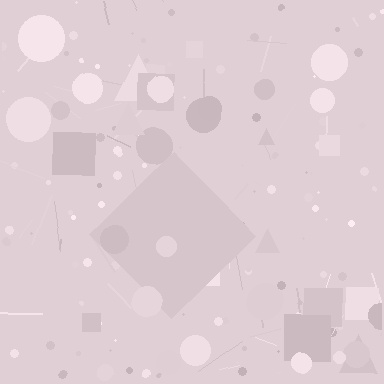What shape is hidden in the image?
A diamond is hidden in the image.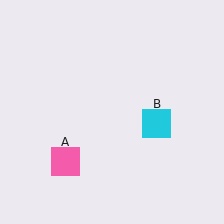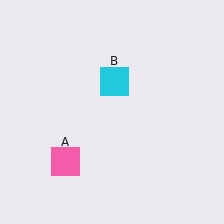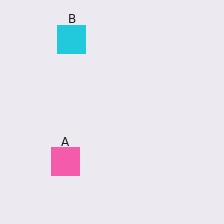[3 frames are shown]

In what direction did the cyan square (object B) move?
The cyan square (object B) moved up and to the left.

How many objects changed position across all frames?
1 object changed position: cyan square (object B).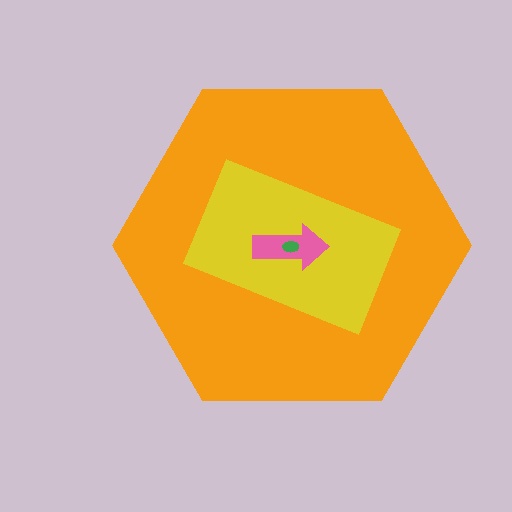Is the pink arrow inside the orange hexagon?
Yes.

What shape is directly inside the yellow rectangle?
The pink arrow.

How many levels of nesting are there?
4.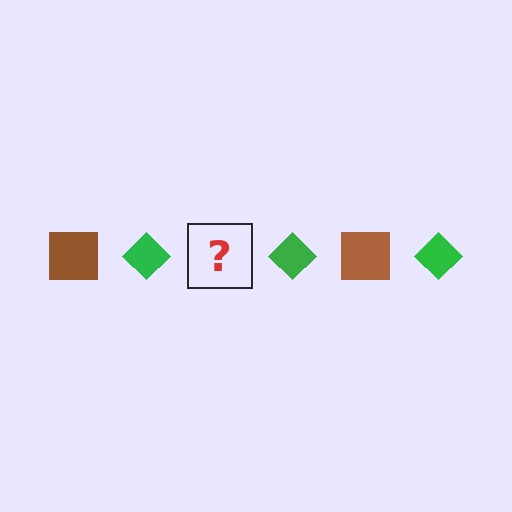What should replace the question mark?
The question mark should be replaced with a brown square.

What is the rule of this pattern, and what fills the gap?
The rule is that the pattern alternates between brown square and green diamond. The gap should be filled with a brown square.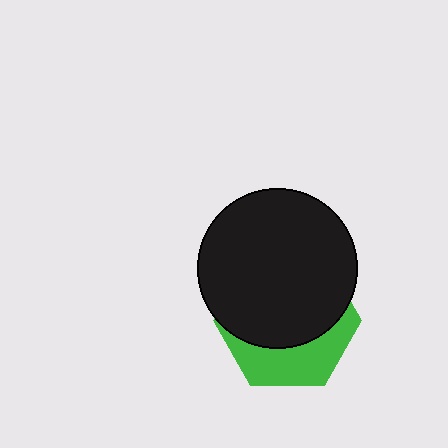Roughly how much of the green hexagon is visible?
A small part of it is visible (roughly 35%).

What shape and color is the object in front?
The object in front is a black circle.